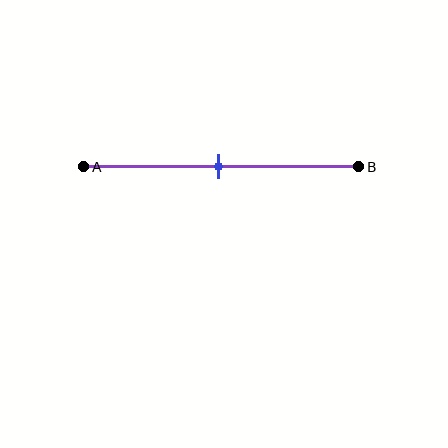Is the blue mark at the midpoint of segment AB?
Yes, the mark is approximately at the midpoint.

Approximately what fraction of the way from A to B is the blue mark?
The blue mark is approximately 50% of the way from A to B.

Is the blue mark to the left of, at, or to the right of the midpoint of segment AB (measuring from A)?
The blue mark is approximately at the midpoint of segment AB.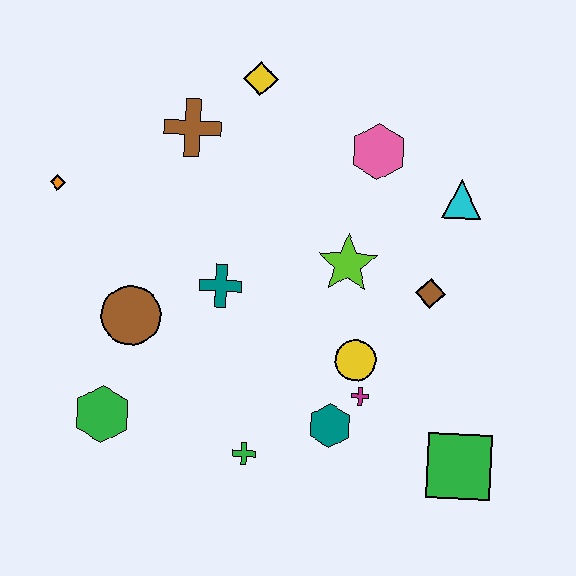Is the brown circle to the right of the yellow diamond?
No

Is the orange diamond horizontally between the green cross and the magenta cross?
No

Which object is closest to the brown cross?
The yellow diamond is closest to the brown cross.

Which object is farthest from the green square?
The orange diamond is farthest from the green square.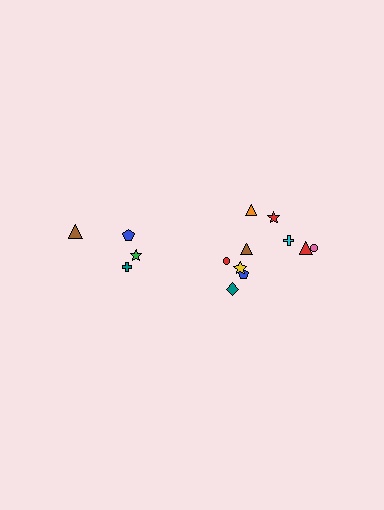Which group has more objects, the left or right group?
The right group.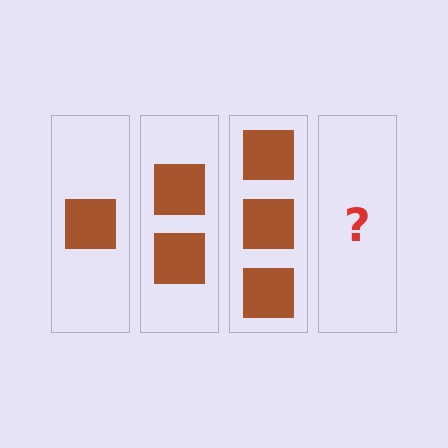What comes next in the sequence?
The next element should be 4 squares.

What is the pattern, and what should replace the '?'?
The pattern is that each step adds one more square. The '?' should be 4 squares.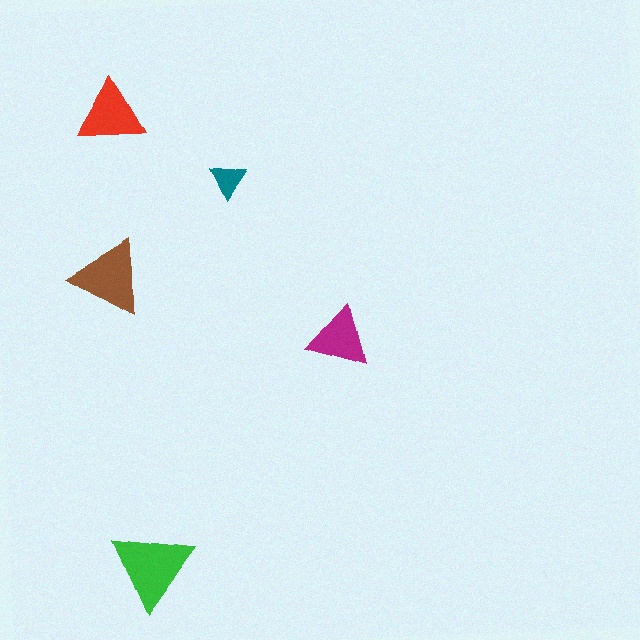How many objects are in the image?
There are 5 objects in the image.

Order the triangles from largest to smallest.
the green one, the brown one, the red one, the magenta one, the teal one.